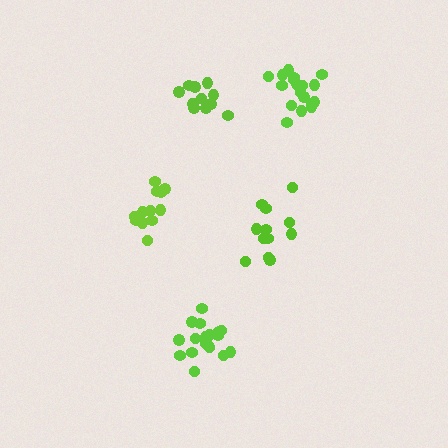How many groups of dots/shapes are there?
There are 5 groups.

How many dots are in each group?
Group 1: 18 dots, Group 2: 12 dots, Group 3: 12 dots, Group 4: 12 dots, Group 5: 18 dots (72 total).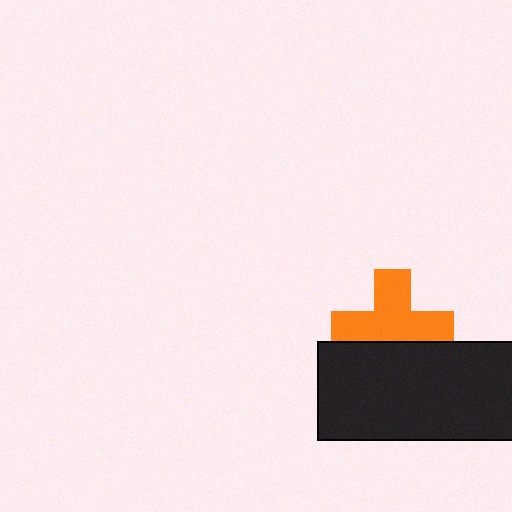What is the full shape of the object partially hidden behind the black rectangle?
The partially hidden object is an orange cross.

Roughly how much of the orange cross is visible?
Most of it is visible (roughly 67%).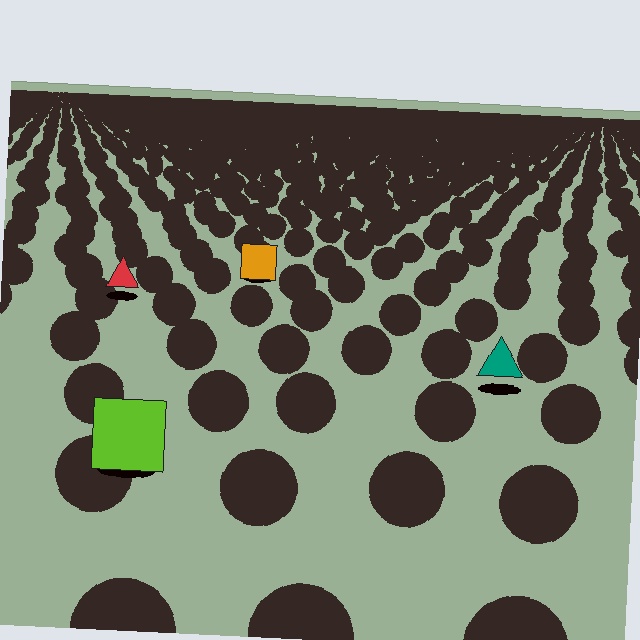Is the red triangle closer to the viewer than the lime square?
No. The lime square is closer — you can tell from the texture gradient: the ground texture is coarser near it.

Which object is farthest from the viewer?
The orange square is farthest from the viewer. It appears smaller and the ground texture around it is denser.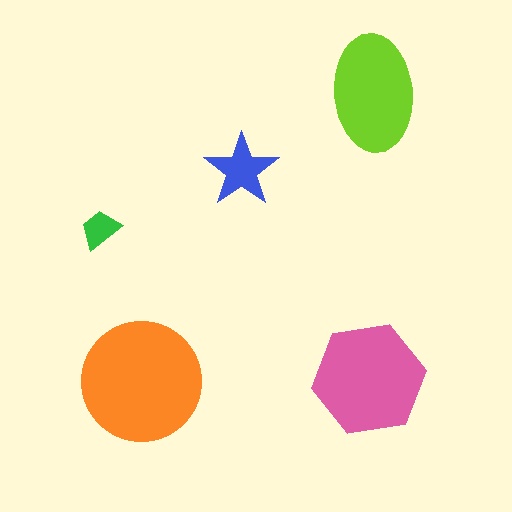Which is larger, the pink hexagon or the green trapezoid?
The pink hexagon.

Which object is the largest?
The orange circle.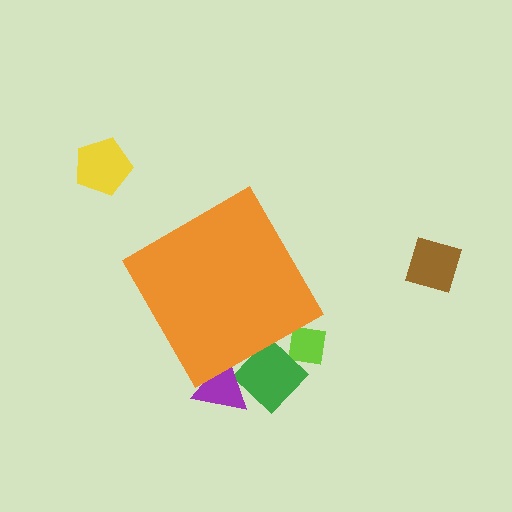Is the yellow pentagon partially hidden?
No, the yellow pentagon is fully visible.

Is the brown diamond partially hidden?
No, the brown diamond is fully visible.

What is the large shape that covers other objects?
An orange diamond.